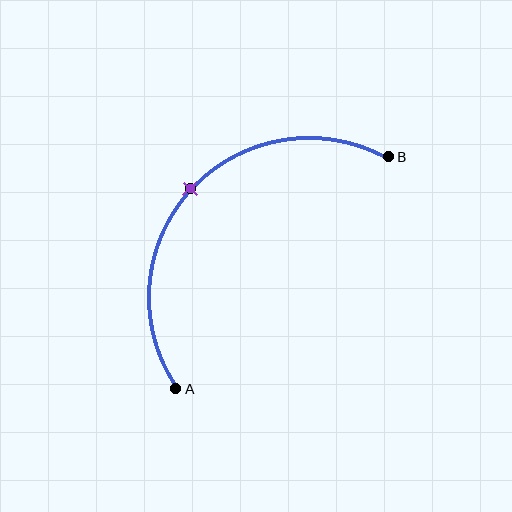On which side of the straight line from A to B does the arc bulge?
The arc bulges above and to the left of the straight line connecting A and B.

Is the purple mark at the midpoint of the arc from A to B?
Yes. The purple mark lies on the arc at equal arc-length from both A and B — it is the arc midpoint.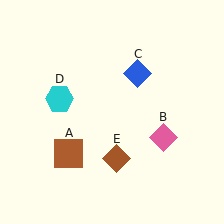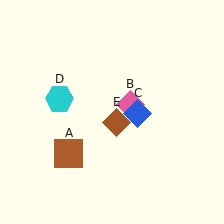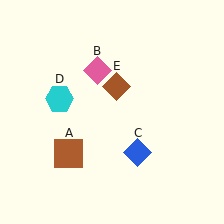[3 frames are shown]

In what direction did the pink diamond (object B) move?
The pink diamond (object B) moved up and to the left.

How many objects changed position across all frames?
3 objects changed position: pink diamond (object B), blue diamond (object C), brown diamond (object E).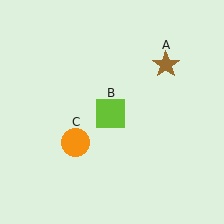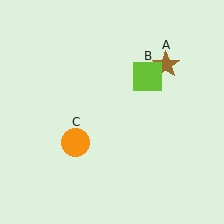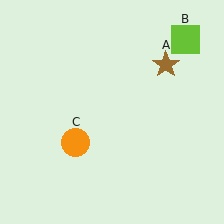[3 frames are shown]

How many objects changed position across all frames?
1 object changed position: lime square (object B).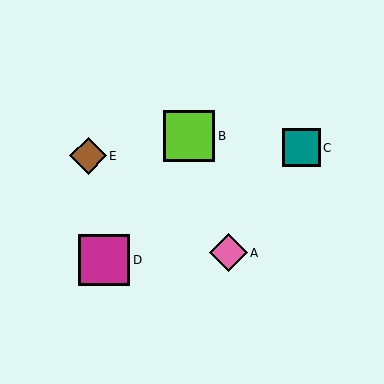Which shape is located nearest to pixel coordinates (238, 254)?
The pink diamond (labeled A) at (228, 253) is nearest to that location.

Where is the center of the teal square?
The center of the teal square is at (301, 148).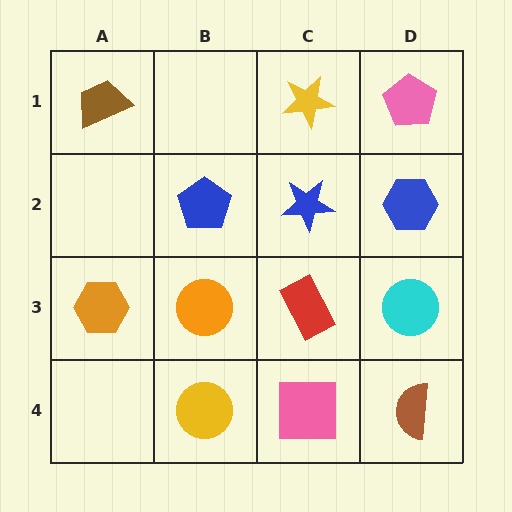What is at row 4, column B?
A yellow circle.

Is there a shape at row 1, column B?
No, that cell is empty.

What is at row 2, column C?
A blue star.